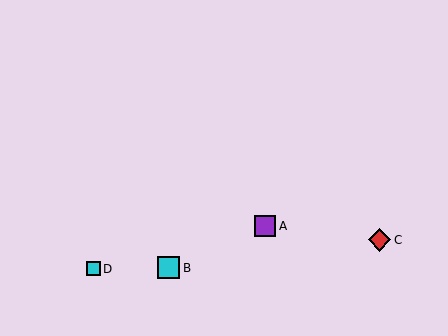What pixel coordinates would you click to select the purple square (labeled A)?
Click at (265, 226) to select the purple square A.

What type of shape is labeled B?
Shape B is a cyan square.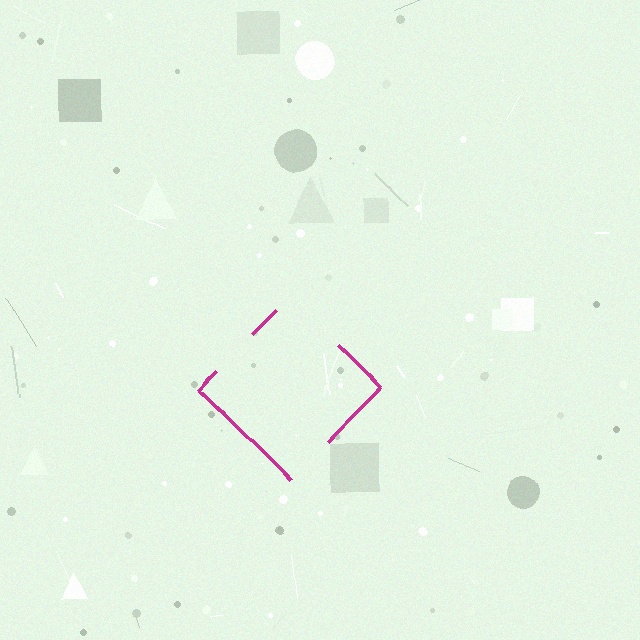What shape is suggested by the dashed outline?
The dashed outline suggests a diamond.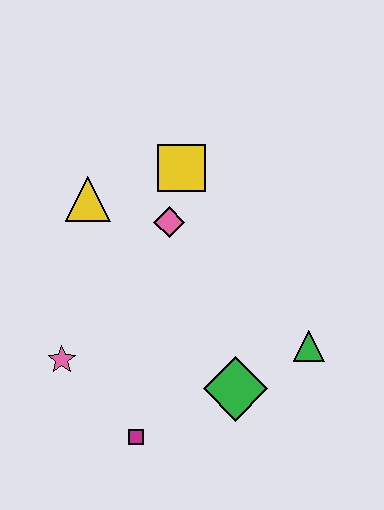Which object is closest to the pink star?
The magenta square is closest to the pink star.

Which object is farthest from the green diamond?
The yellow triangle is farthest from the green diamond.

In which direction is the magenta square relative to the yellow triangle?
The magenta square is below the yellow triangle.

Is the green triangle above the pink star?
Yes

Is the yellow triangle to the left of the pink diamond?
Yes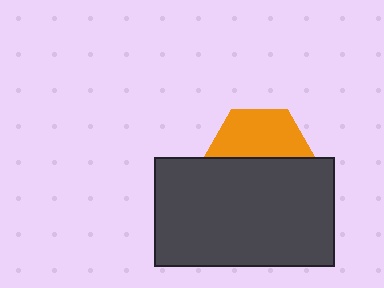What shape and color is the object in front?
The object in front is a dark gray rectangle.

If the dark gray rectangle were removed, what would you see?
You would see the complete orange hexagon.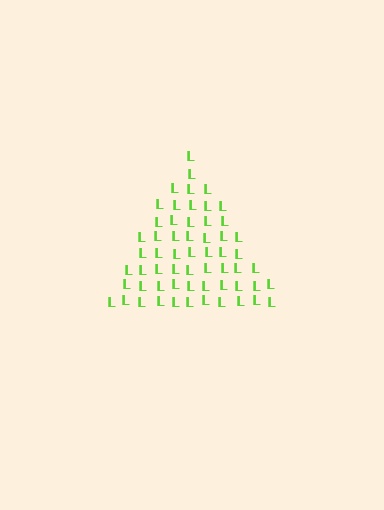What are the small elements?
The small elements are letter L's.